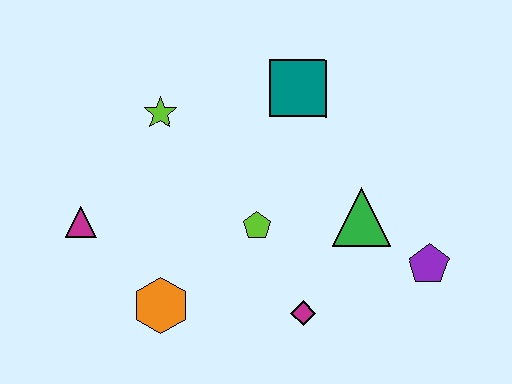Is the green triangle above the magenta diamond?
Yes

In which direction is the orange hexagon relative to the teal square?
The orange hexagon is below the teal square.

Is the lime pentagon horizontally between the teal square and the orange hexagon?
Yes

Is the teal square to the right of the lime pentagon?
Yes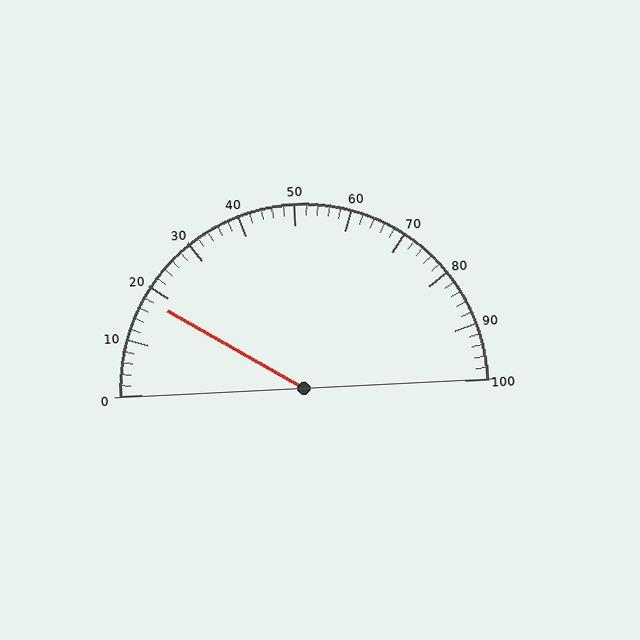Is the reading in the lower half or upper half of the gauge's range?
The reading is in the lower half of the range (0 to 100).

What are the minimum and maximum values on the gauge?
The gauge ranges from 0 to 100.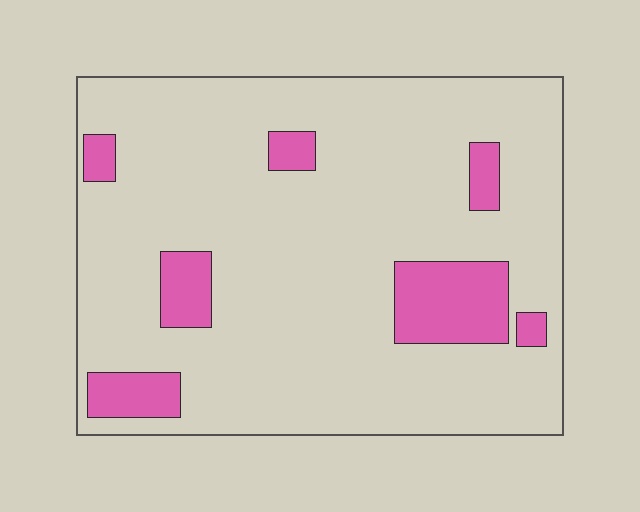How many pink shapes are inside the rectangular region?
7.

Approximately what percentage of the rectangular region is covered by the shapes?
Approximately 15%.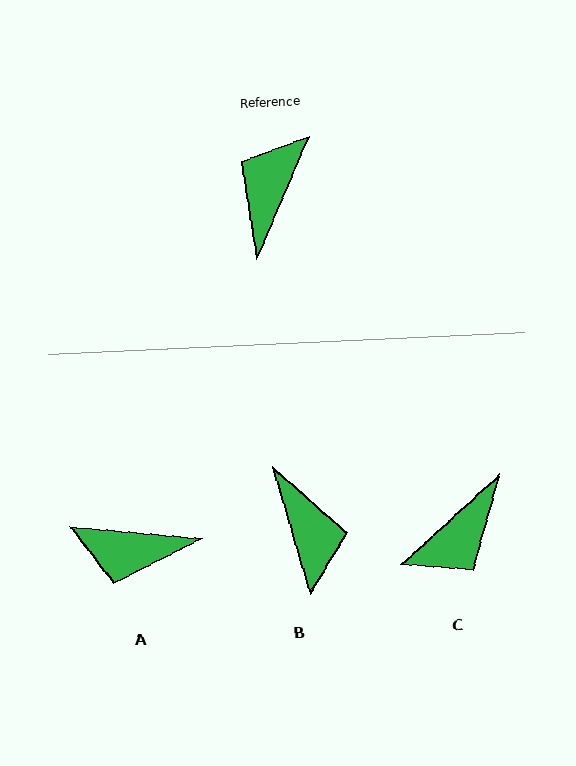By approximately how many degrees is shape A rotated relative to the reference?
Approximately 107 degrees counter-clockwise.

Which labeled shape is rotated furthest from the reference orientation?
C, about 155 degrees away.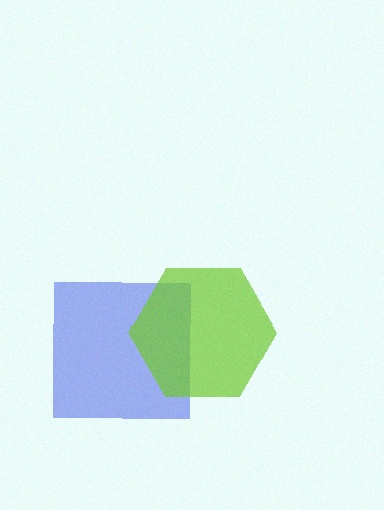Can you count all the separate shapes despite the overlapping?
Yes, there are 2 separate shapes.